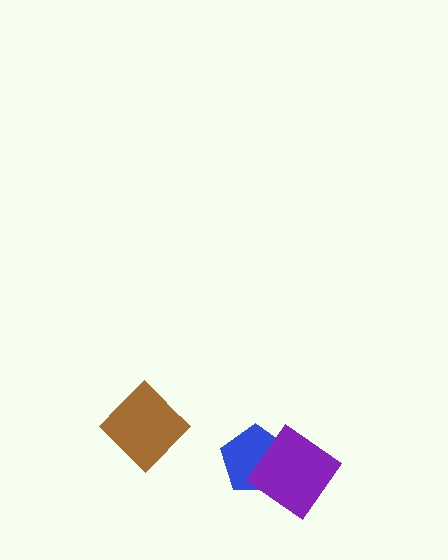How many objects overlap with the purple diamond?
1 object overlaps with the purple diamond.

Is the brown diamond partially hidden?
No, no other shape covers it.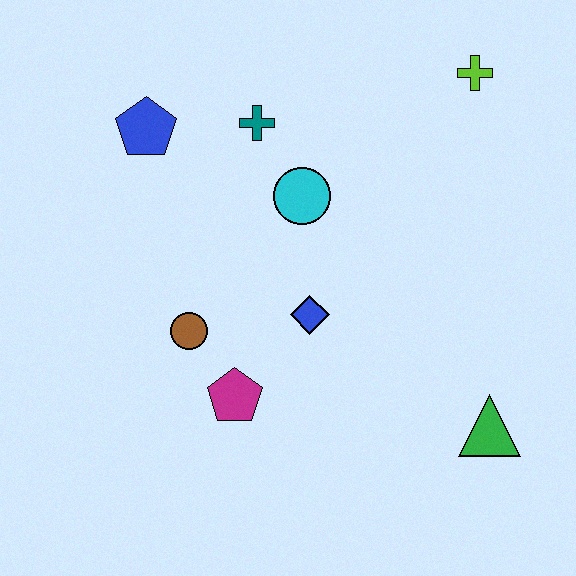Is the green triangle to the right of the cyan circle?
Yes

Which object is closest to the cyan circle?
The teal cross is closest to the cyan circle.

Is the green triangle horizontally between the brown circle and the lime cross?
No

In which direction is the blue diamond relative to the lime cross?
The blue diamond is below the lime cross.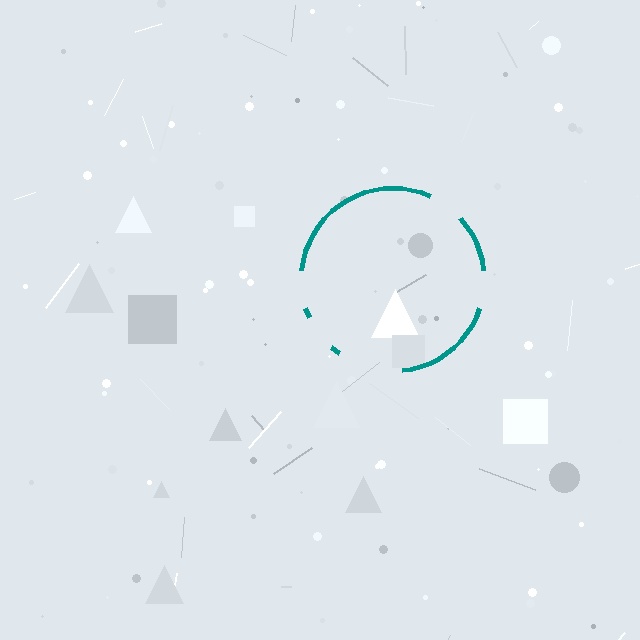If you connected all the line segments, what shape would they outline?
They would outline a circle.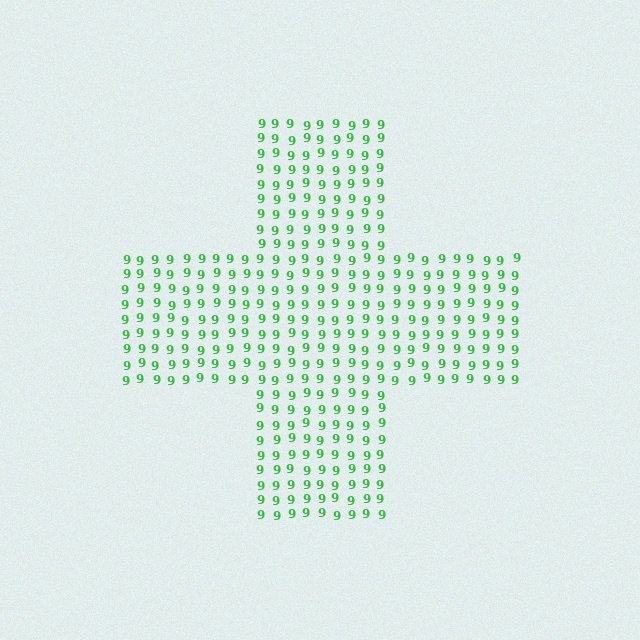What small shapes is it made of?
It is made of small digit 9's.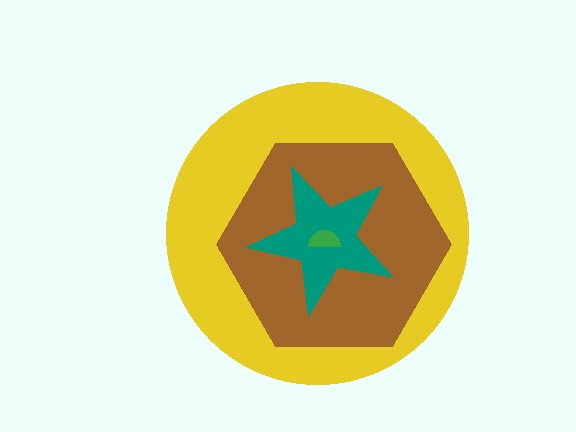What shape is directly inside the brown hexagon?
The teal star.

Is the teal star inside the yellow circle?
Yes.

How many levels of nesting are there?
4.